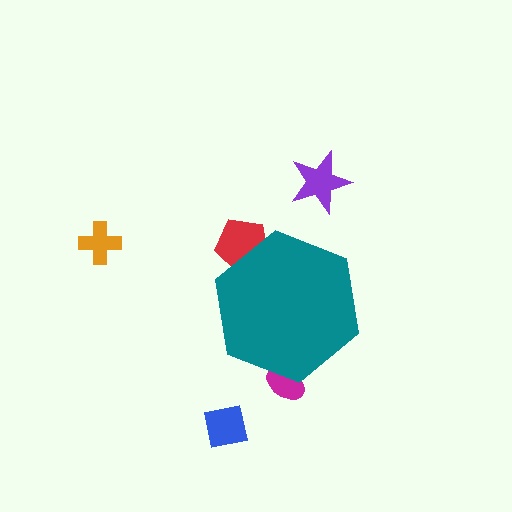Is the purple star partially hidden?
No, the purple star is fully visible.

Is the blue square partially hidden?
No, the blue square is fully visible.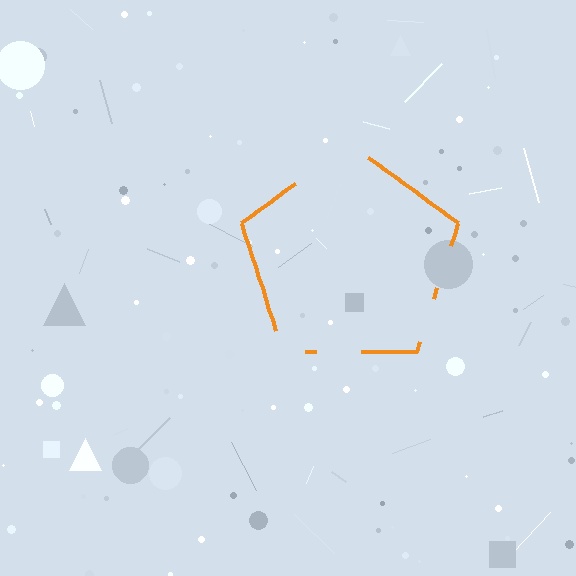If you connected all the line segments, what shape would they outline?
They would outline a pentagon.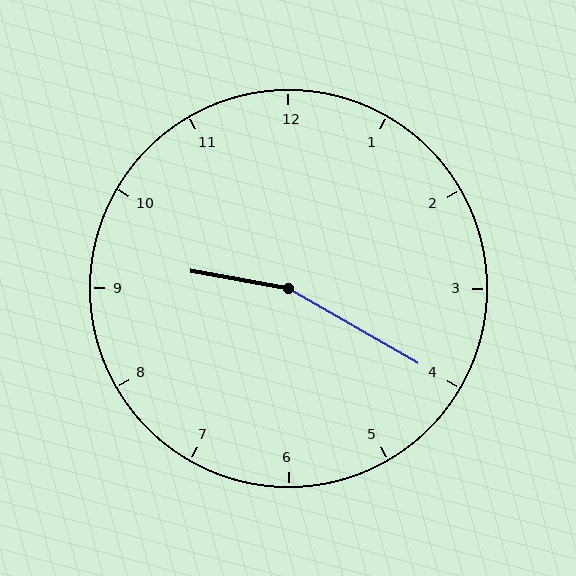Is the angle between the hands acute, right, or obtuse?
It is obtuse.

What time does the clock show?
9:20.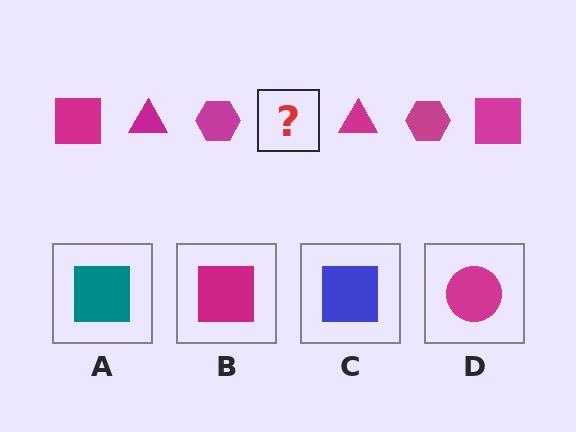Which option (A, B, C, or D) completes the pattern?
B.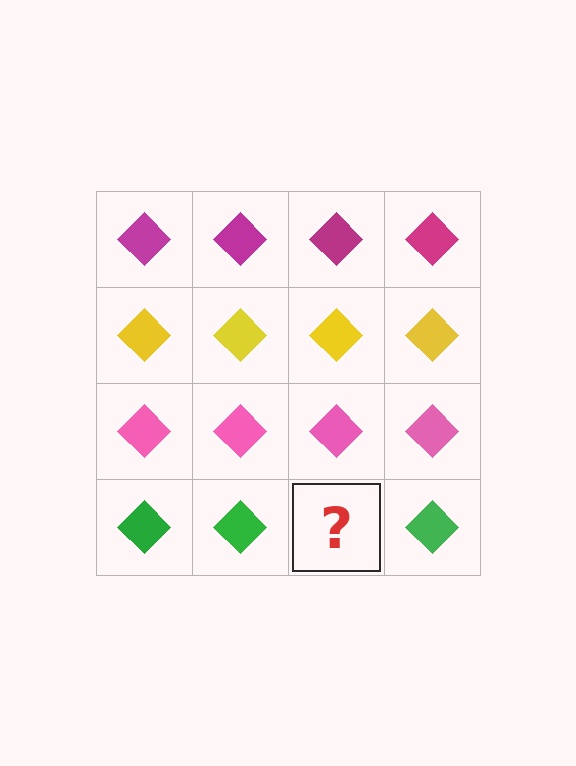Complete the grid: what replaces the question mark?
The question mark should be replaced with a green diamond.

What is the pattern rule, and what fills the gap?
The rule is that each row has a consistent color. The gap should be filled with a green diamond.